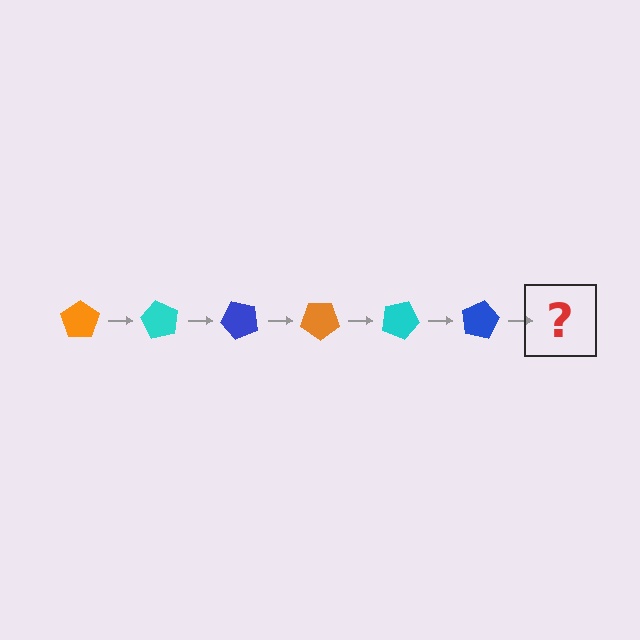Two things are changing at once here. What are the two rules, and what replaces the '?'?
The two rules are that it rotates 60 degrees each step and the color cycles through orange, cyan, and blue. The '?' should be an orange pentagon, rotated 360 degrees from the start.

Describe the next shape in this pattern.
It should be an orange pentagon, rotated 360 degrees from the start.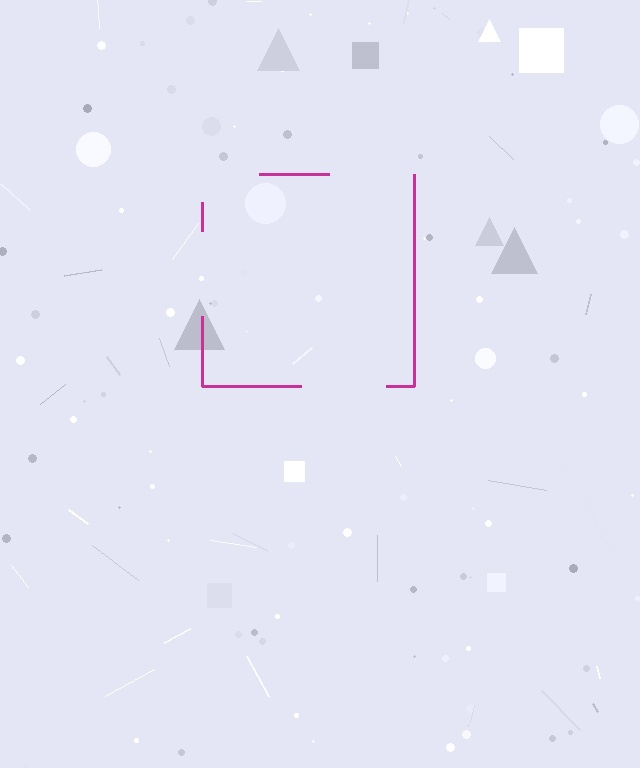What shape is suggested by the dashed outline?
The dashed outline suggests a square.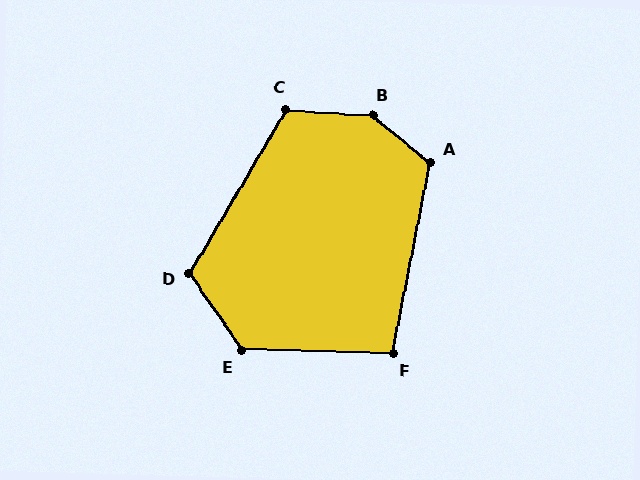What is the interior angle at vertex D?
Approximately 115 degrees (obtuse).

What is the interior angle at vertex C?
Approximately 116 degrees (obtuse).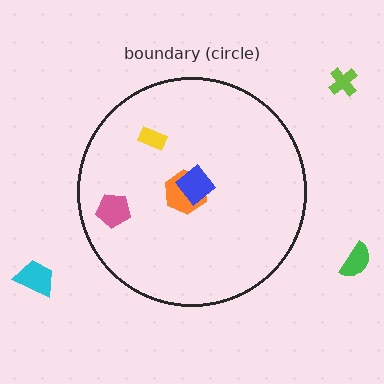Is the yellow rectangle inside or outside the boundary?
Inside.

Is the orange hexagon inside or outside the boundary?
Inside.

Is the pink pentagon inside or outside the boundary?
Inside.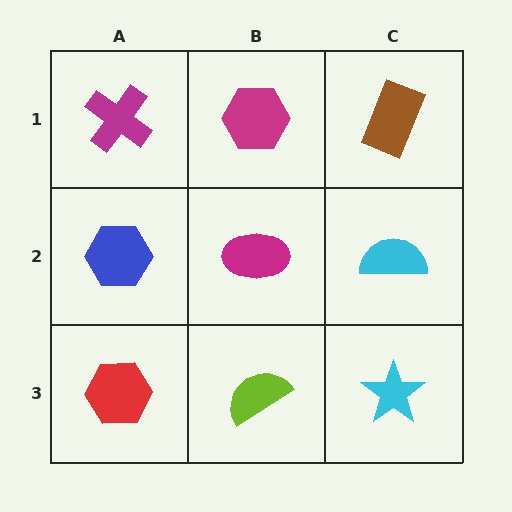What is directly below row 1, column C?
A cyan semicircle.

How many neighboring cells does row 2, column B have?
4.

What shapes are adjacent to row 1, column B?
A magenta ellipse (row 2, column B), a magenta cross (row 1, column A), a brown rectangle (row 1, column C).